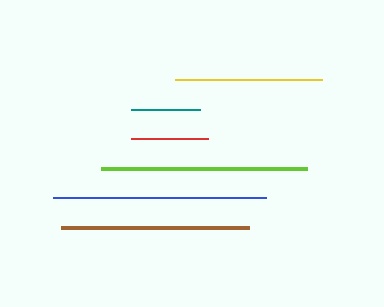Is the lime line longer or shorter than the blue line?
The blue line is longer than the lime line.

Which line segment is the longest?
The blue line is the longest at approximately 213 pixels.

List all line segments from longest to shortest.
From longest to shortest: blue, lime, brown, yellow, red, teal.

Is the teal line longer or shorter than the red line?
The red line is longer than the teal line.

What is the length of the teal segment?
The teal segment is approximately 69 pixels long.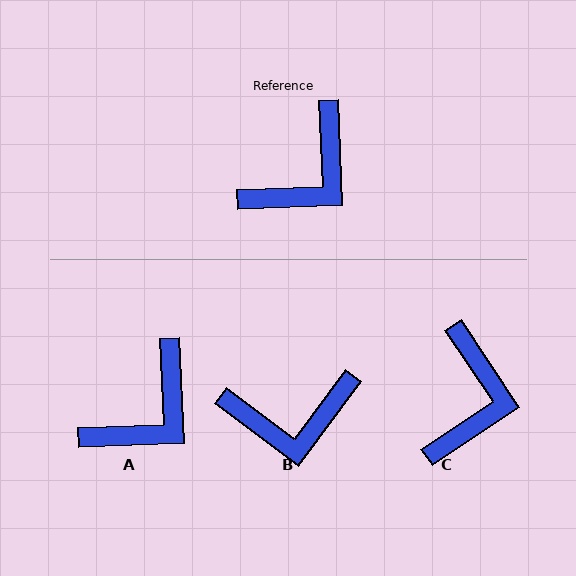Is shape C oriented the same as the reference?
No, it is off by about 31 degrees.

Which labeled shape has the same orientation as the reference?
A.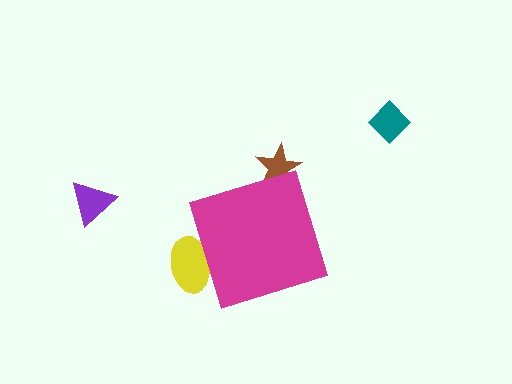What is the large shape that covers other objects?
A magenta diamond.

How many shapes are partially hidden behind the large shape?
2 shapes are partially hidden.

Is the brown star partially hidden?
Yes, the brown star is partially hidden behind the magenta diamond.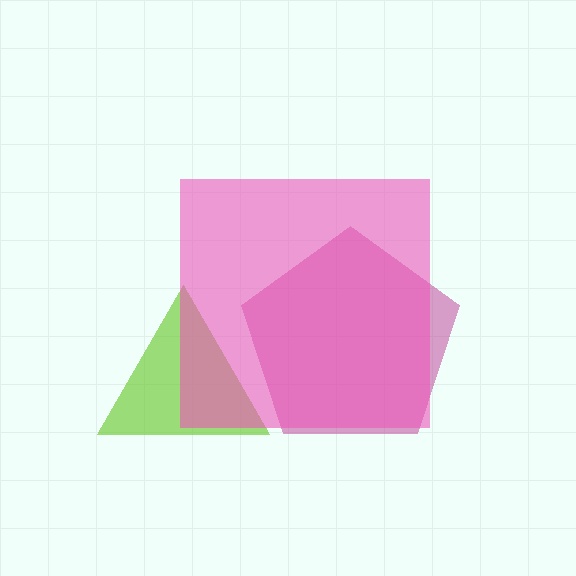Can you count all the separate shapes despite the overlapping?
Yes, there are 3 separate shapes.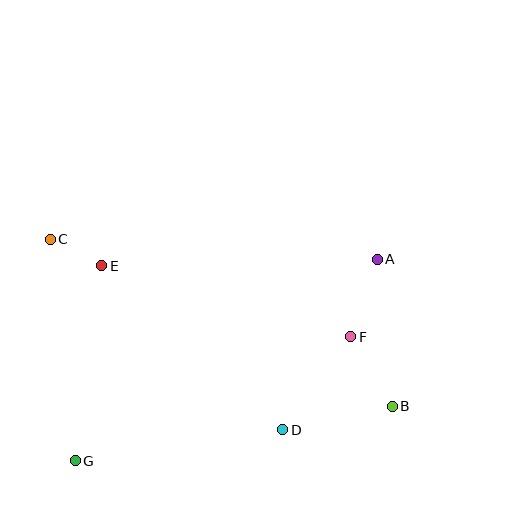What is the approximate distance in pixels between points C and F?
The distance between C and F is approximately 316 pixels.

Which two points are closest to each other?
Points C and E are closest to each other.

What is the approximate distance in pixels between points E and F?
The distance between E and F is approximately 259 pixels.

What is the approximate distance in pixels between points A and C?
The distance between A and C is approximately 327 pixels.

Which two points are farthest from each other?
Points B and C are farthest from each other.